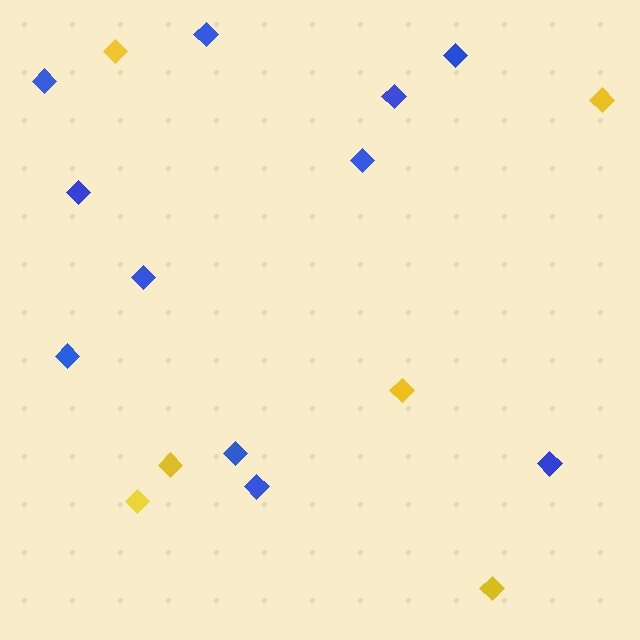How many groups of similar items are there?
There are 2 groups: one group of yellow diamonds (6) and one group of blue diamonds (11).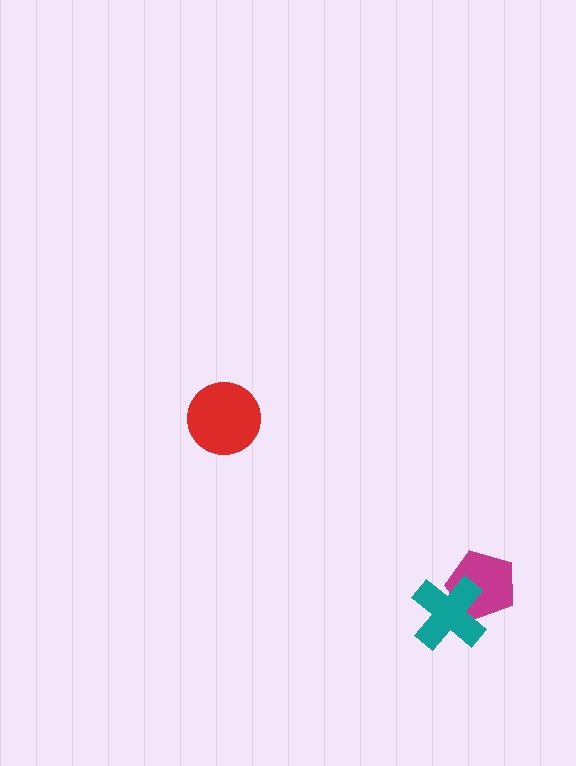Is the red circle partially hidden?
No, no other shape covers it.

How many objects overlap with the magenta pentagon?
1 object overlaps with the magenta pentagon.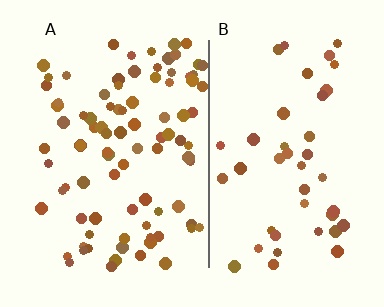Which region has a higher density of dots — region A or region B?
A (the left).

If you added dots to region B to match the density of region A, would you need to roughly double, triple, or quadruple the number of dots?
Approximately double.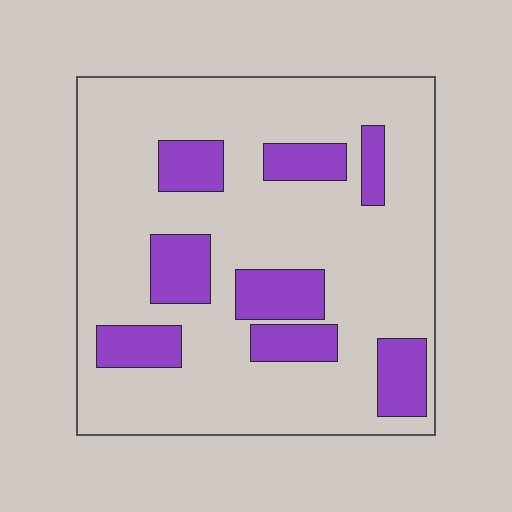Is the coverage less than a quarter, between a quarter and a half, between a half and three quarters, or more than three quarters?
Less than a quarter.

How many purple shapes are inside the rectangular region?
8.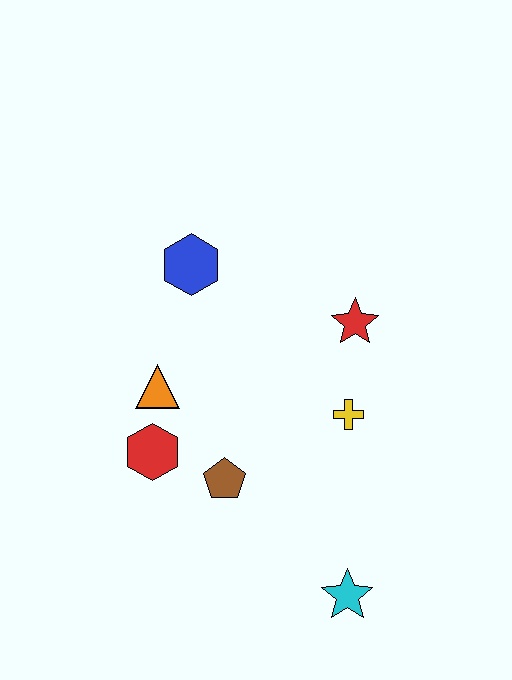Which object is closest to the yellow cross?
The red star is closest to the yellow cross.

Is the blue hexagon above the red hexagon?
Yes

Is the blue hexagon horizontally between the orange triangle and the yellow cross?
Yes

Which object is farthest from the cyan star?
The blue hexagon is farthest from the cyan star.